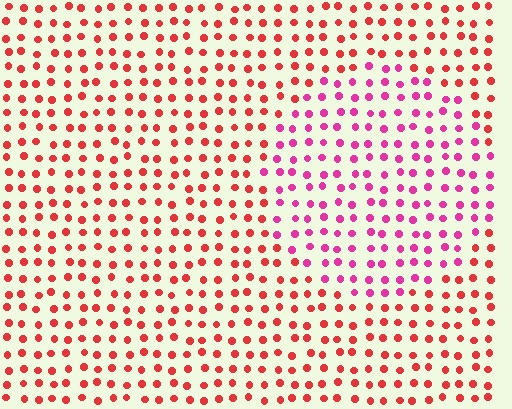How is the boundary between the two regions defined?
The boundary is defined purely by a slight shift in hue (about 36 degrees). Spacing, size, and orientation are identical on both sides.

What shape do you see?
I see a circle.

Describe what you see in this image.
The image is filled with small red elements in a uniform arrangement. A circle-shaped region is visible where the elements are tinted to a slightly different hue, forming a subtle color boundary.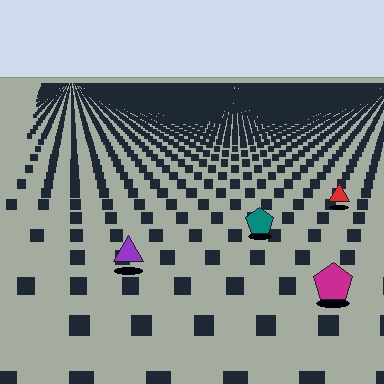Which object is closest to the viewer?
The magenta pentagon is closest. The texture marks near it are larger and more spread out.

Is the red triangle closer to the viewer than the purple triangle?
No. The purple triangle is closer — you can tell from the texture gradient: the ground texture is coarser near it.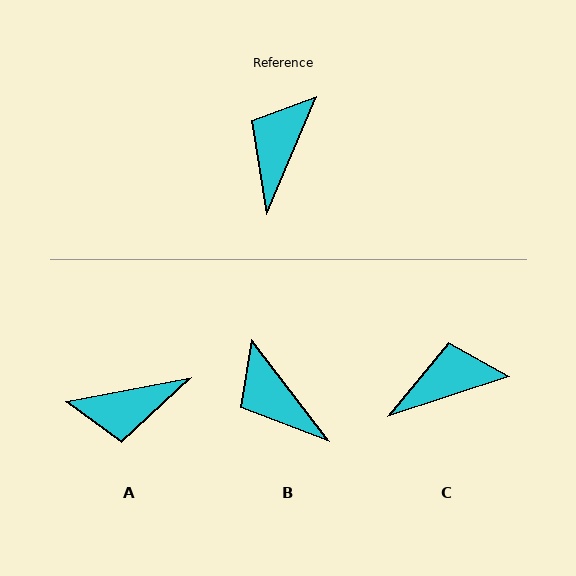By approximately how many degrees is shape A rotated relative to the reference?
Approximately 124 degrees counter-clockwise.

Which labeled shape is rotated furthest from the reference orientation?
A, about 124 degrees away.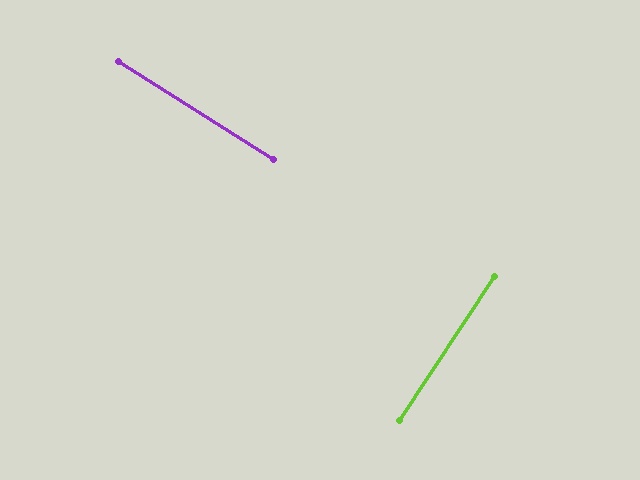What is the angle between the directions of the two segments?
Approximately 89 degrees.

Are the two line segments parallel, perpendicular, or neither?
Perpendicular — they meet at approximately 89°.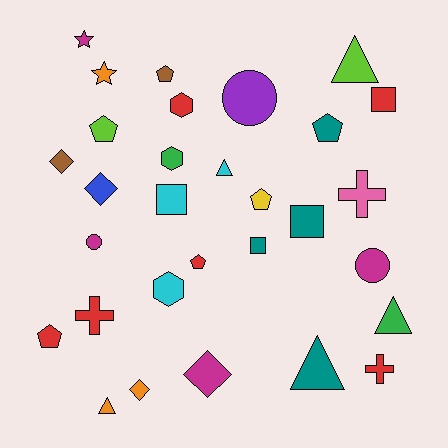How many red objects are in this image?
There are 6 red objects.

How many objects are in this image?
There are 30 objects.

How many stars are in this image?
There are 2 stars.